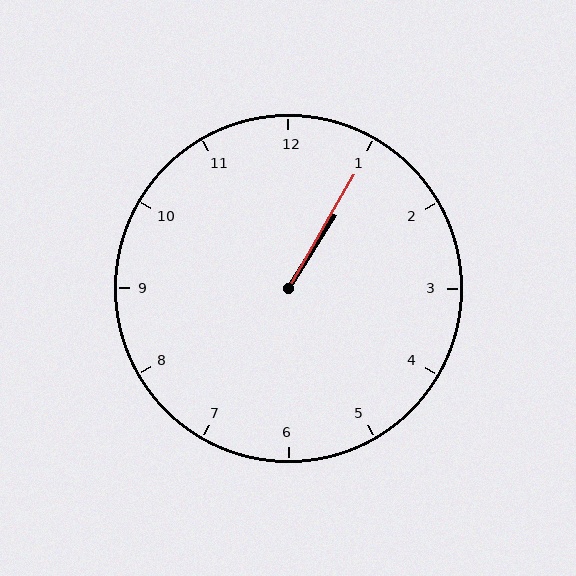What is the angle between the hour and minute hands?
Approximately 2 degrees.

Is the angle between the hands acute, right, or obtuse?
It is acute.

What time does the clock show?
1:05.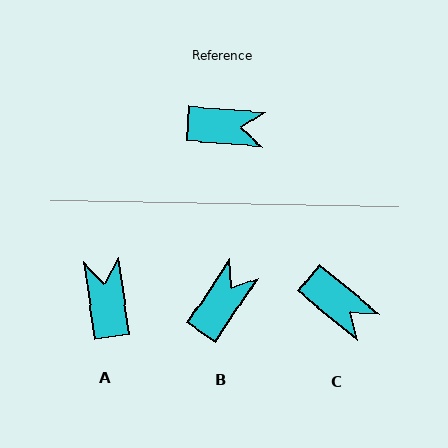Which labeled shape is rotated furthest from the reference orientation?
A, about 102 degrees away.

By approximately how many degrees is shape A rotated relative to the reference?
Approximately 102 degrees counter-clockwise.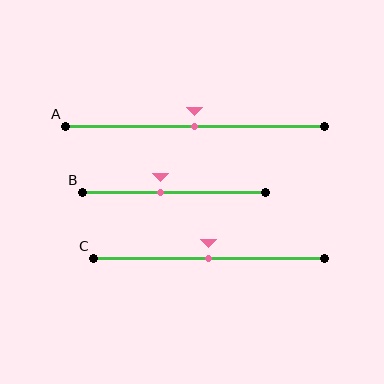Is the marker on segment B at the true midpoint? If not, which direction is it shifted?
No, the marker on segment B is shifted to the left by about 7% of the segment length.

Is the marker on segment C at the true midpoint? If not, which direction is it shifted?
Yes, the marker on segment C is at the true midpoint.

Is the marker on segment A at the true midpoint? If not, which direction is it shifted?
Yes, the marker on segment A is at the true midpoint.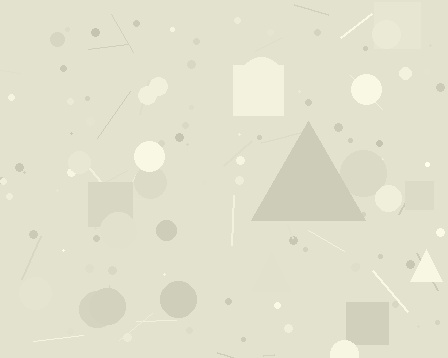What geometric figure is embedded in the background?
A triangle is embedded in the background.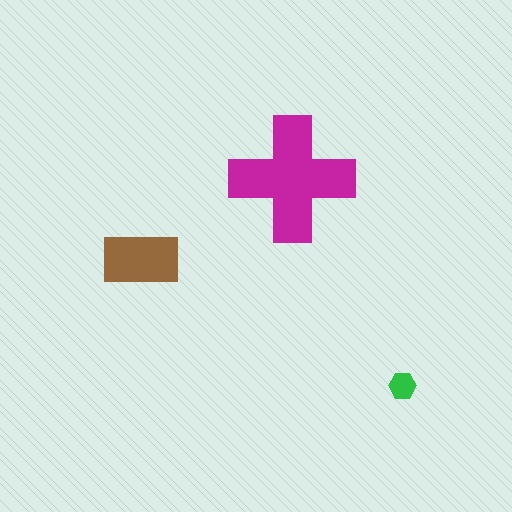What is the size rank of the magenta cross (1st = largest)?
1st.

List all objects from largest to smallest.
The magenta cross, the brown rectangle, the green hexagon.